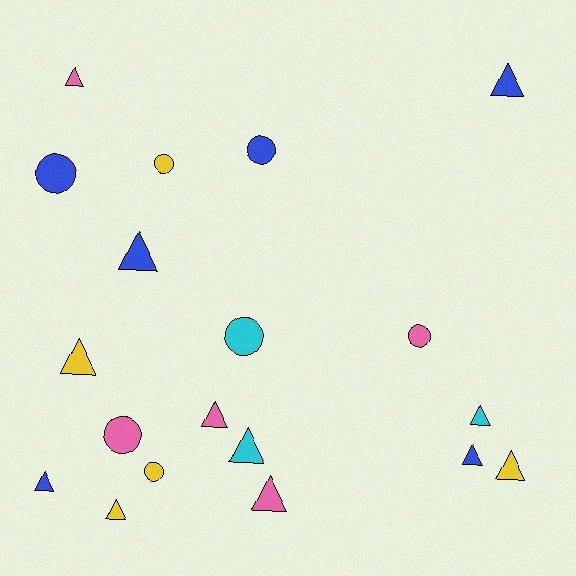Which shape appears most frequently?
Triangle, with 12 objects.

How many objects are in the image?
There are 19 objects.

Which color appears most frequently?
Blue, with 6 objects.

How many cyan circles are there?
There is 1 cyan circle.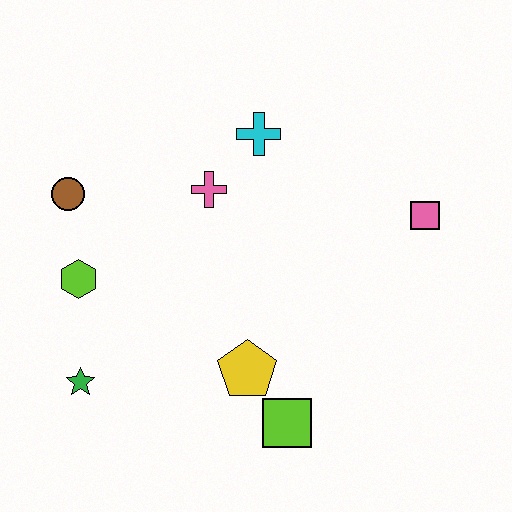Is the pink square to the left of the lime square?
No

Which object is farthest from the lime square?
The brown circle is farthest from the lime square.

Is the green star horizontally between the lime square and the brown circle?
Yes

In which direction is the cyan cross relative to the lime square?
The cyan cross is above the lime square.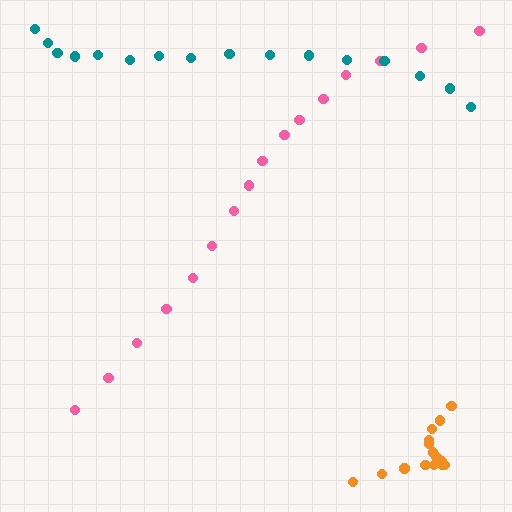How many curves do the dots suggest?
There are 3 distinct paths.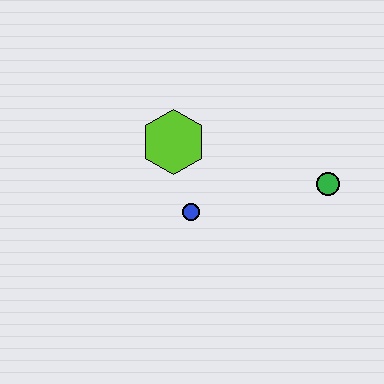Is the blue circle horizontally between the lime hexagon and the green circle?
Yes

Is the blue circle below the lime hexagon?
Yes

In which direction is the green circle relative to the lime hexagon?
The green circle is to the right of the lime hexagon.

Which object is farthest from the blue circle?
The green circle is farthest from the blue circle.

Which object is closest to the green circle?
The blue circle is closest to the green circle.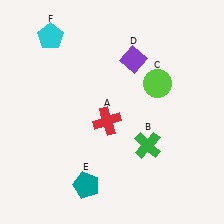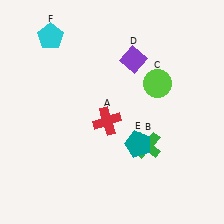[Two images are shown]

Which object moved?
The teal pentagon (E) moved right.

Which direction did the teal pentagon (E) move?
The teal pentagon (E) moved right.